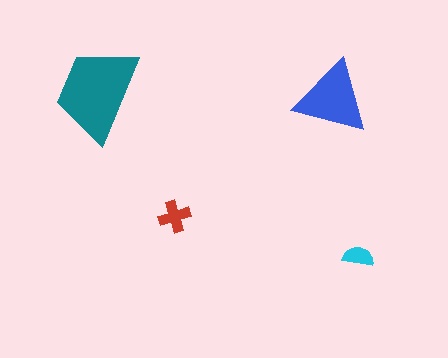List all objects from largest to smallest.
The teal trapezoid, the blue triangle, the red cross, the cyan semicircle.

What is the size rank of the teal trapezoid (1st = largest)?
1st.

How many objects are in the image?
There are 4 objects in the image.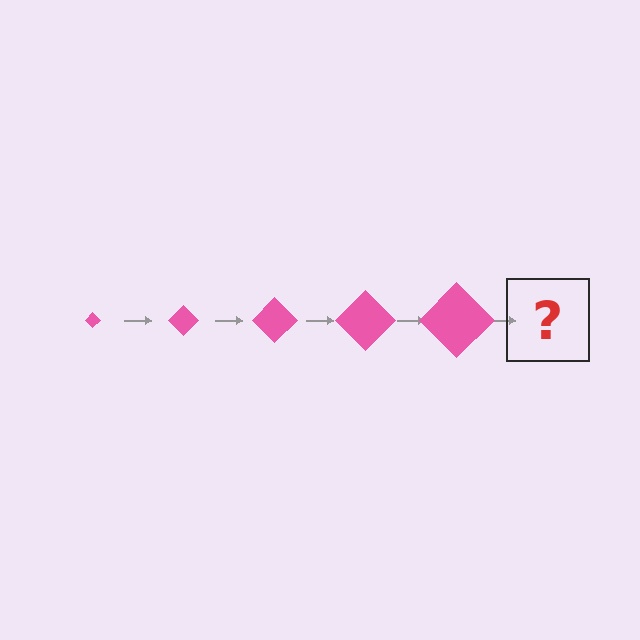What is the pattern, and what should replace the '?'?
The pattern is that the diamond gets progressively larger each step. The '?' should be a pink diamond, larger than the previous one.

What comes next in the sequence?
The next element should be a pink diamond, larger than the previous one.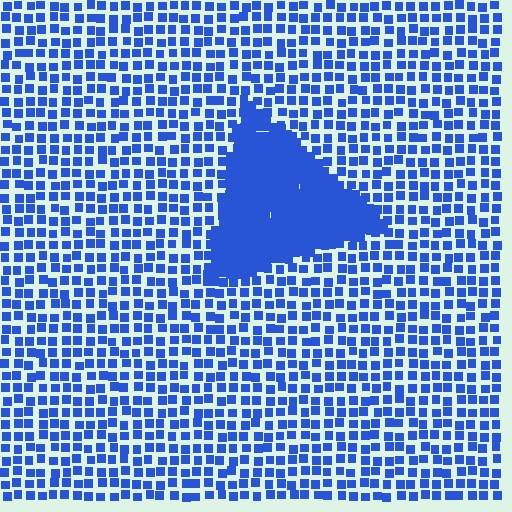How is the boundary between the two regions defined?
The boundary is defined by a change in element density (approximately 2.7x ratio). All elements are the same color, size, and shape.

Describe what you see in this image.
The image contains small blue elements arranged at two different densities. A triangle-shaped region is visible where the elements are more densely packed than the surrounding area.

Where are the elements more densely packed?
The elements are more densely packed inside the triangle boundary.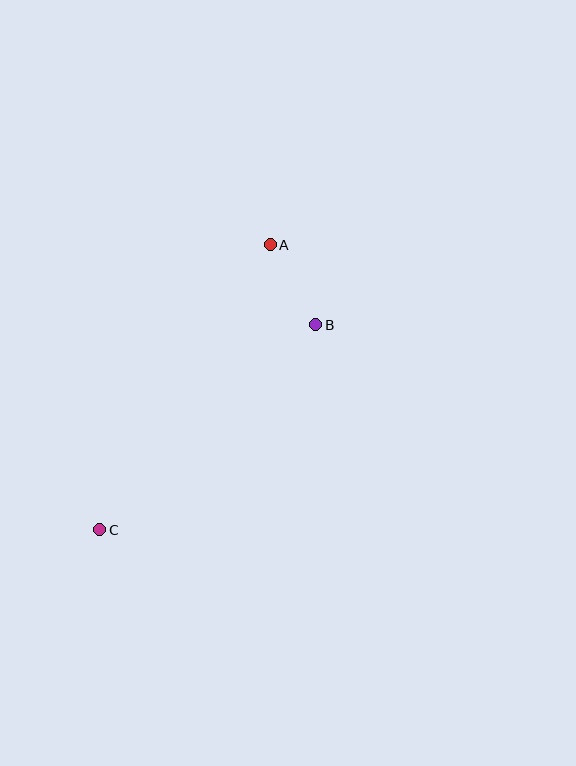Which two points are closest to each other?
Points A and B are closest to each other.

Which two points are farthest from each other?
Points A and C are farthest from each other.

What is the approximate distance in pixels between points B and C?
The distance between B and C is approximately 298 pixels.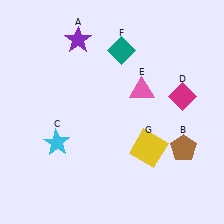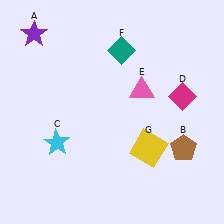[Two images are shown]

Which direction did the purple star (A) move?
The purple star (A) moved left.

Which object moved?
The purple star (A) moved left.